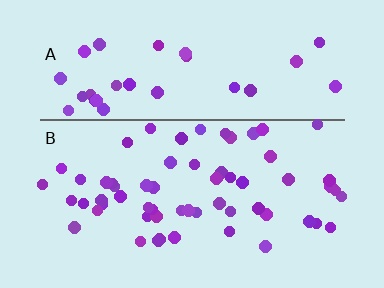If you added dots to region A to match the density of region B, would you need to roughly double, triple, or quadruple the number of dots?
Approximately double.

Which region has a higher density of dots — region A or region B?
B (the bottom).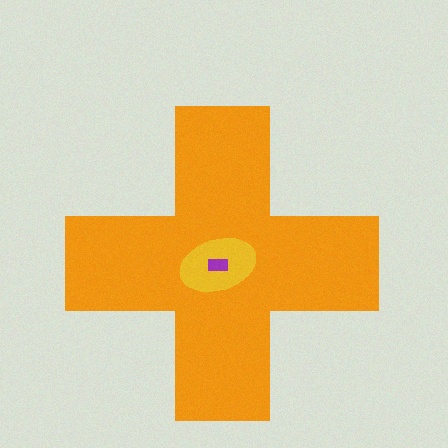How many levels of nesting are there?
3.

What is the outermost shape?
The orange cross.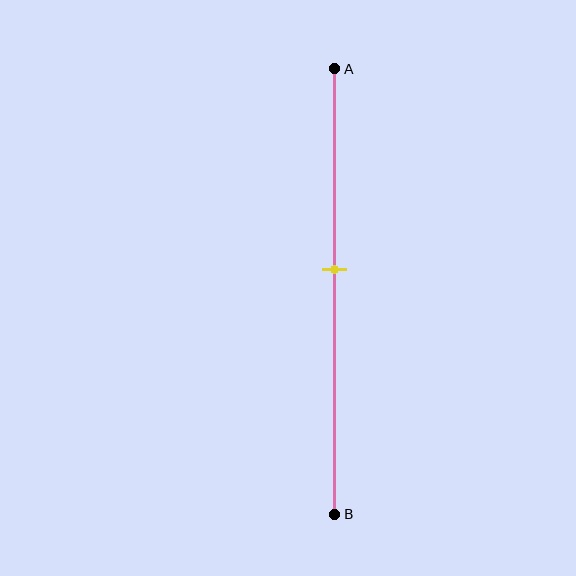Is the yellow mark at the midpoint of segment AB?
No, the mark is at about 45% from A, not at the 50% midpoint.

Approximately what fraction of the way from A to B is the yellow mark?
The yellow mark is approximately 45% of the way from A to B.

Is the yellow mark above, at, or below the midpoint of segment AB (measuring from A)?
The yellow mark is above the midpoint of segment AB.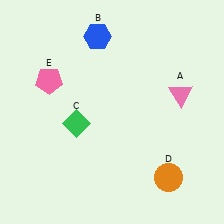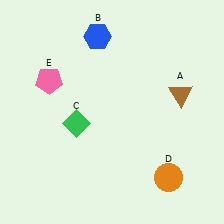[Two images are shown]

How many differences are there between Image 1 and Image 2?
There is 1 difference between the two images.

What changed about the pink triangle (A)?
In Image 1, A is pink. In Image 2, it changed to brown.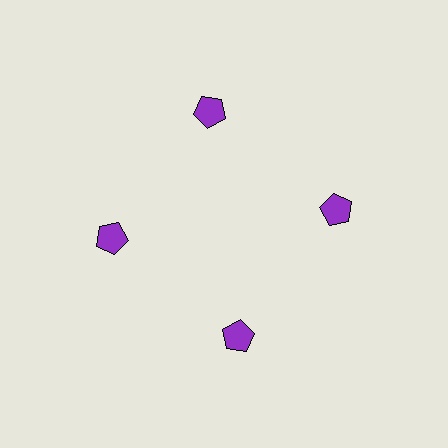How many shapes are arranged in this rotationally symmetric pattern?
There are 4 shapes, arranged in 4 groups of 1.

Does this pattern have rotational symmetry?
Yes, this pattern has 4-fold rotational symmetry. It looks the same after rotating 90 degrees around the center.